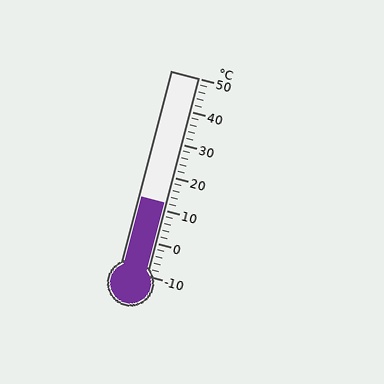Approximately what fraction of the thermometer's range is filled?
The thermometer is filled to approximately 35% of its range.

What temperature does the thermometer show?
The thermometer shows approximately 12°C.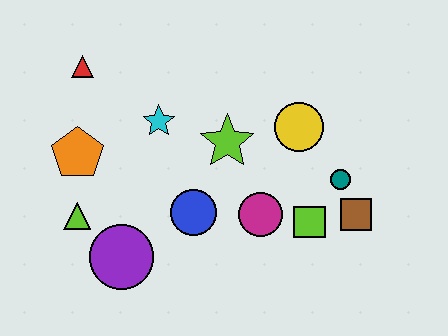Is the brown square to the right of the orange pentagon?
Yes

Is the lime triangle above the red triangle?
No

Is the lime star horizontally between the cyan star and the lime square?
Yes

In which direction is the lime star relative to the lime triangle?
The lime star is to the right of the lime triangle.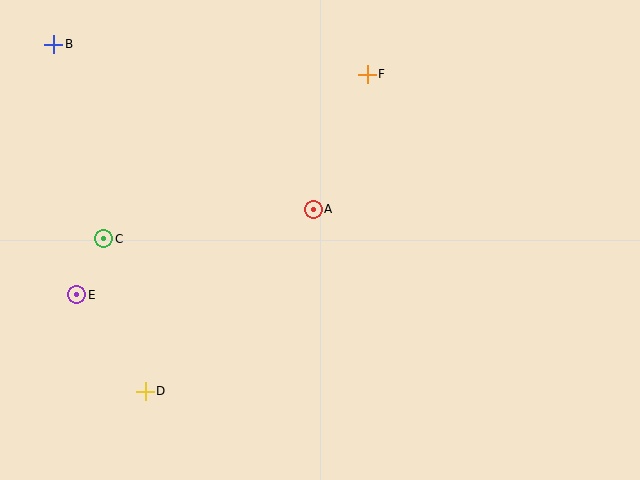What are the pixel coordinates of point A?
Point A is at (313, 209).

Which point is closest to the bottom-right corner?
Point A is closest to the bottom-right corner.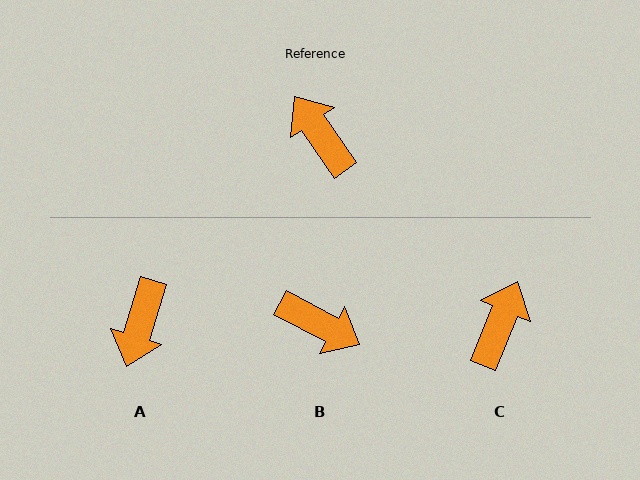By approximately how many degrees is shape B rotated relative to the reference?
Approximately 153 degrees clockwise.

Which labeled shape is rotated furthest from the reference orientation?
B, about 153 degrees away.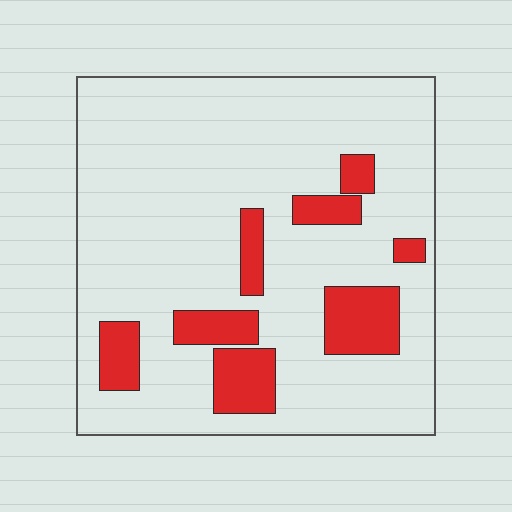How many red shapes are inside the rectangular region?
8.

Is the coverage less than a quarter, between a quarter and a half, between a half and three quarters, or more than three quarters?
Less than a quarter.